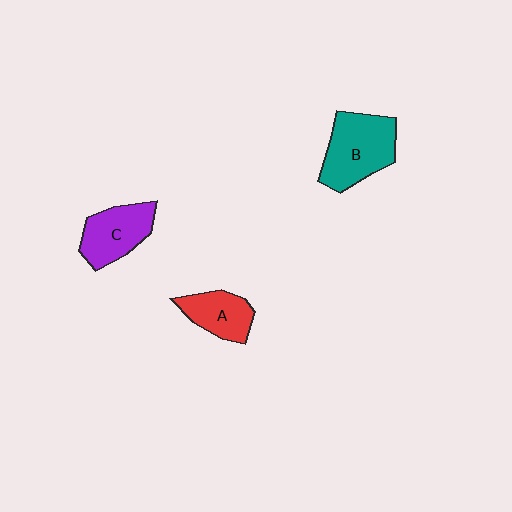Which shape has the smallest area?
Shape A (red).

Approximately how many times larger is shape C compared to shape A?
Approximately 1.2 times.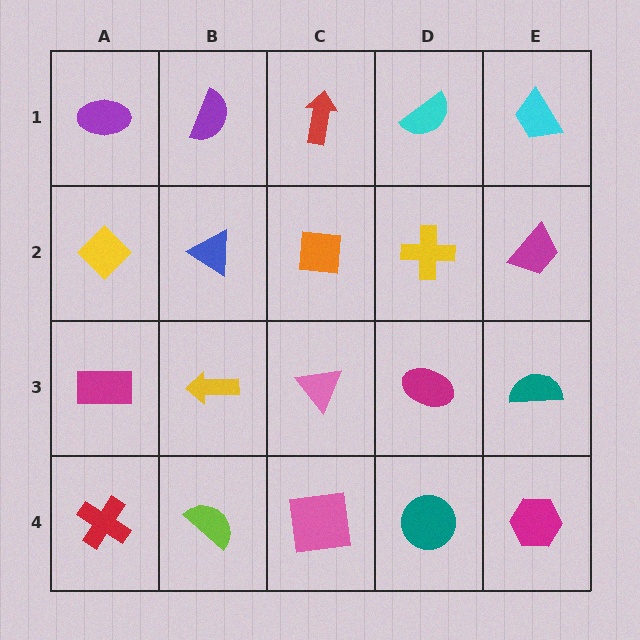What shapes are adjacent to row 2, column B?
A purple semicircle (row 1, column B), a yellow arrow (row 3, column B), a yellow diamond (row 2, column A), an orange square (row 2, column C).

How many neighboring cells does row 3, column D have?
4.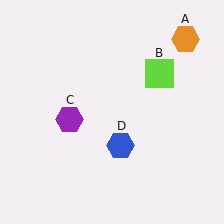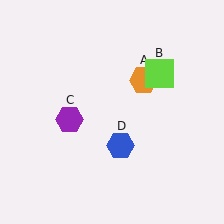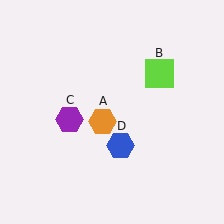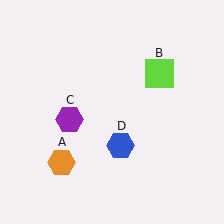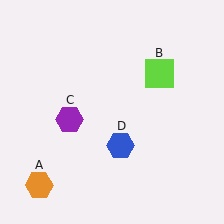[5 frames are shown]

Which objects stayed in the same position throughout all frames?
Lime square (object B) and purple hexagon (object C) and blue hexagon (object D) remained stationary.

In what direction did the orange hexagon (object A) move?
The orange hexagon (object A) moved down and to the left.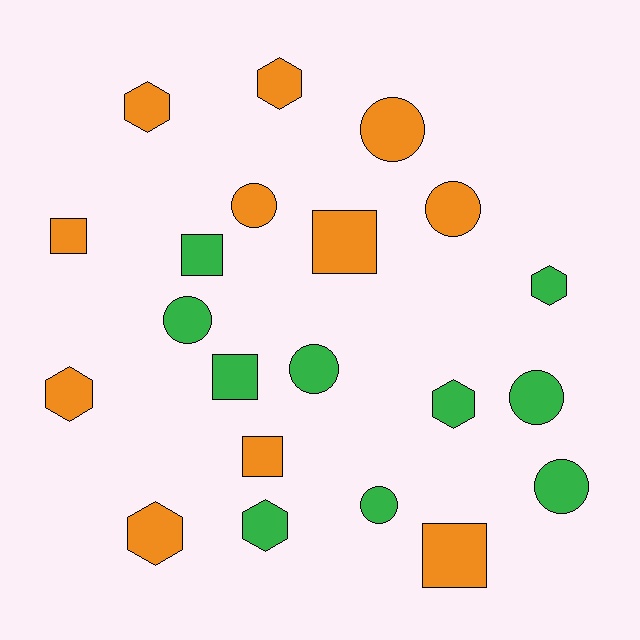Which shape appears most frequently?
Circle, with 8 objects.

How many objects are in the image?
There are 21 objects.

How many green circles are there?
There are 5 green circles.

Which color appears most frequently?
Orange, with 11 objects.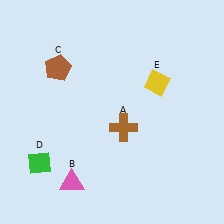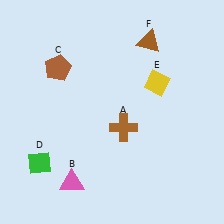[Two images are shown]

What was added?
A brown triangle (F) was added in Image 2.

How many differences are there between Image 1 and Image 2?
There is 1 difference between the two images.